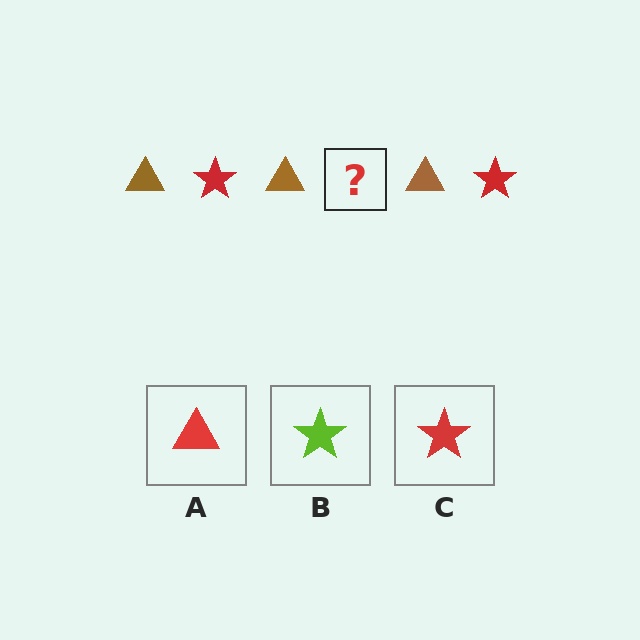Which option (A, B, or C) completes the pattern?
C.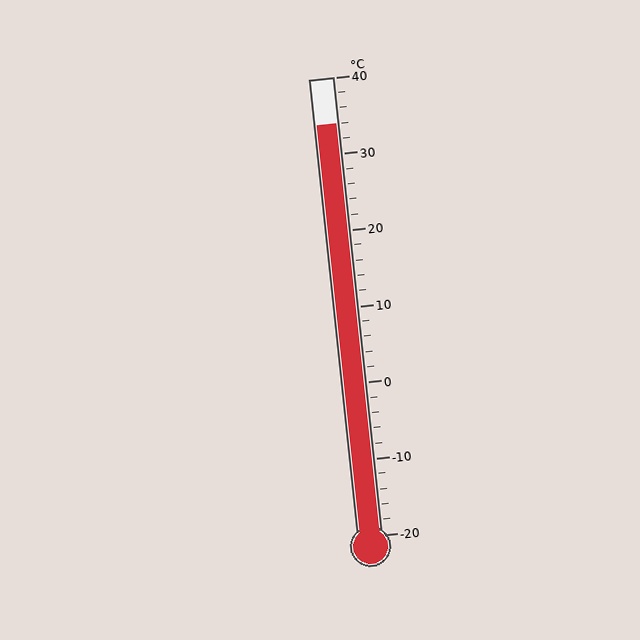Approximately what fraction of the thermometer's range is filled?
The thermometer is filled to approximately 90% of its range.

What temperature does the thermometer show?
The thermometer shows approximately 34°C.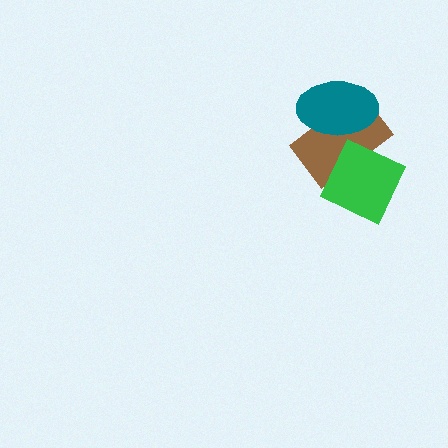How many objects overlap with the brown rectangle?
2 objects overlap with the brown rectangle.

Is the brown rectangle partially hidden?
Yes, it is partially covered by another shape.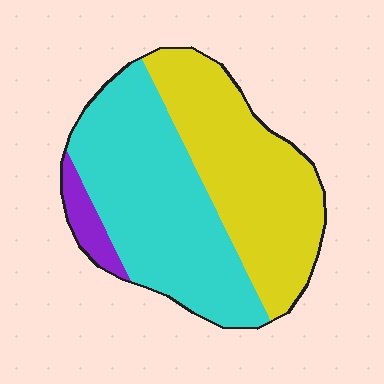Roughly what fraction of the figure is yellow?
Yellow takes up between a quarter and a half of the figure.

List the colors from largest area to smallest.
From largest to smallest: cyan, yellow, purple.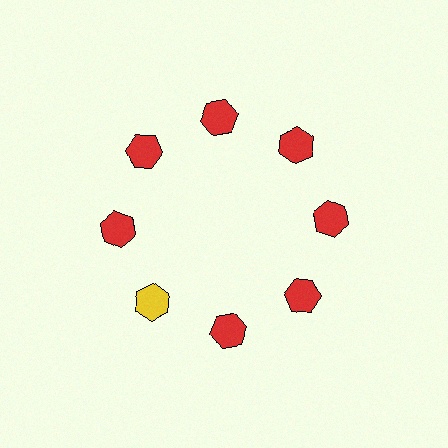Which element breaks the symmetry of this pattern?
The yellow hexagon at roughly the 8 o'clock position breaks the symmetry. All other shapes are red hexagons.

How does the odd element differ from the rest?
It has a different color: yellow instead of red.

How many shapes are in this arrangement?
There are 8 shapes arranged in a ring pattern.